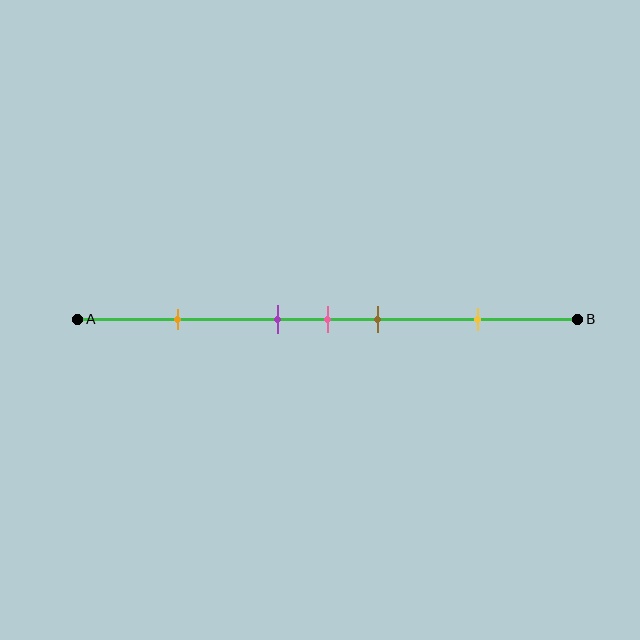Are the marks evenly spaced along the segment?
No, the marks are not evenly spaced.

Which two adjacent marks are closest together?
The purple and pink marks are the closest adjacent pair.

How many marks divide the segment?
There are 5 marks dividing the segment.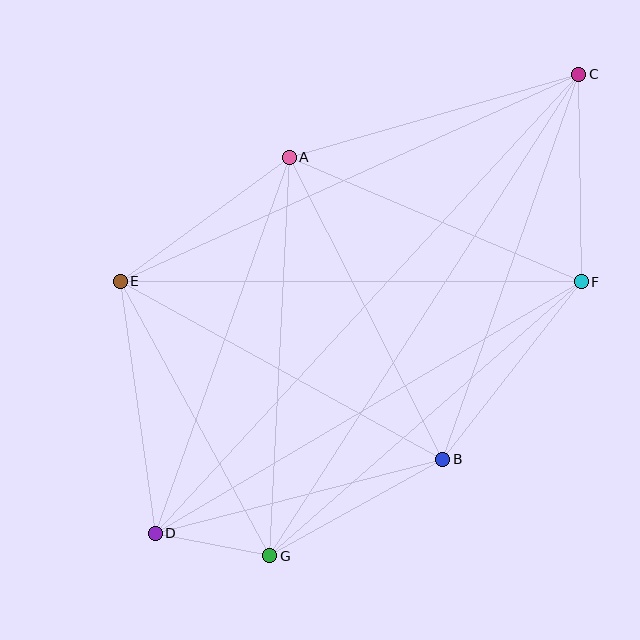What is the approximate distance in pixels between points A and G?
The distance between A and G is approximately 399 pixels.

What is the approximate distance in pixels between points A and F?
The distance between A and F is approximately 317 pixels.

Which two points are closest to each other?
Points D and G are closest to each other.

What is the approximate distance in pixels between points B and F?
The distance between B and F is approximately 225 pixels.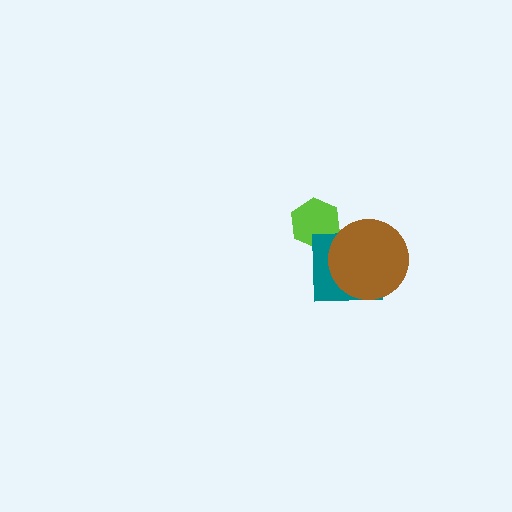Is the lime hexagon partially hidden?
Yes, it is partially covered by another shape.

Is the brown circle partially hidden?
No, no other shape covers it.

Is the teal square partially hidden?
Yes, it is partially covered by another shape.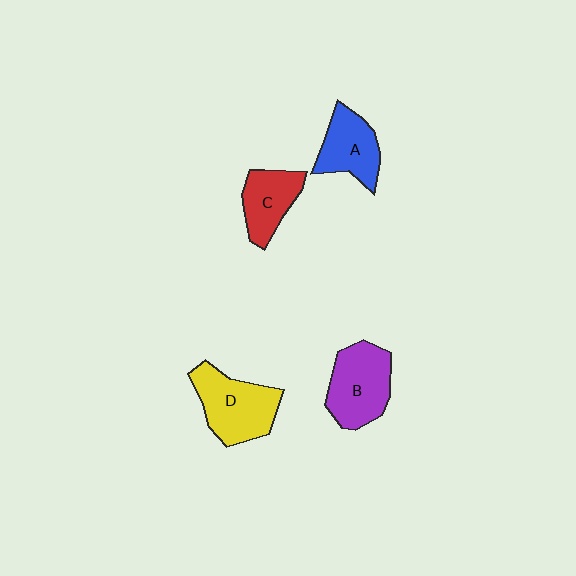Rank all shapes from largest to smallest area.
From largest to smallest: D (yellow), B (purple), A (blue), C (red).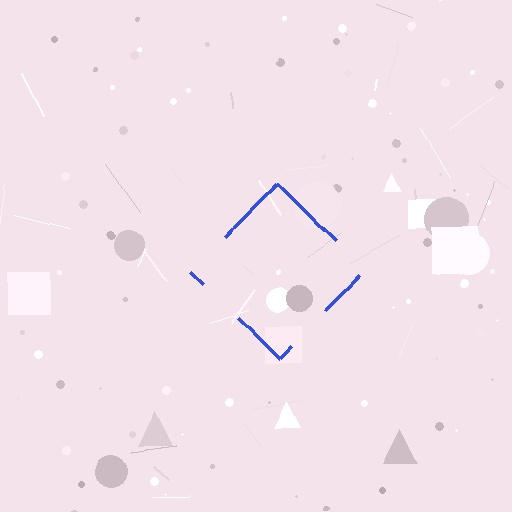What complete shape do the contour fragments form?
The contour fragments form a diamond.